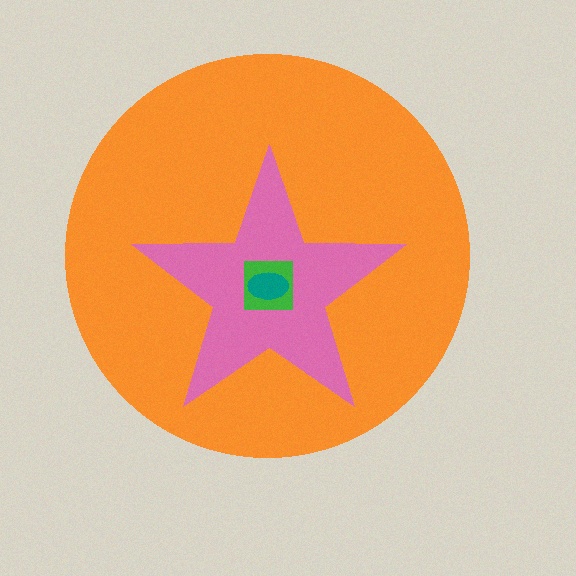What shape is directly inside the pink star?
The green square.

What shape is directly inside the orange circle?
The pink star.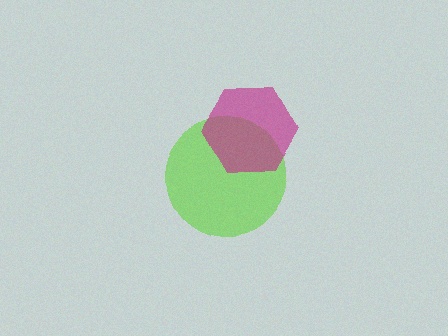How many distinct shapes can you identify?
There are 2 distinct shapes: a lime circle, a magenta hexagon.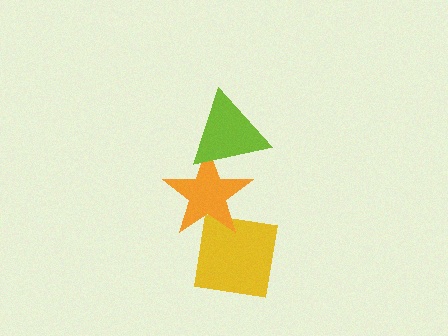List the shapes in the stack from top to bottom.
From top to bottom: the lime triangle, the orange star, the yellow square.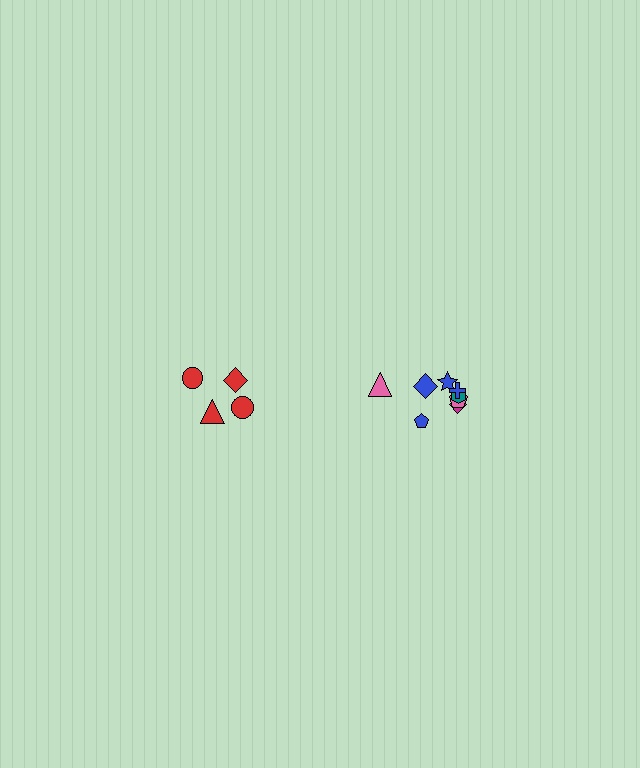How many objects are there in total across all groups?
There are 12 objects.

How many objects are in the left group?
There are 4 objects.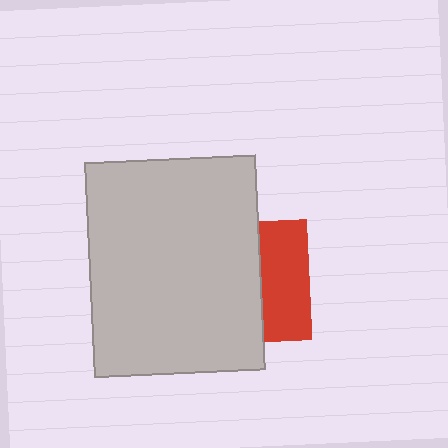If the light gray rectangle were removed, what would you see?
You would see the complete red square.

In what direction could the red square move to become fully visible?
The red square could move right. That would shift it out from behind the light gray rectangle entirely.